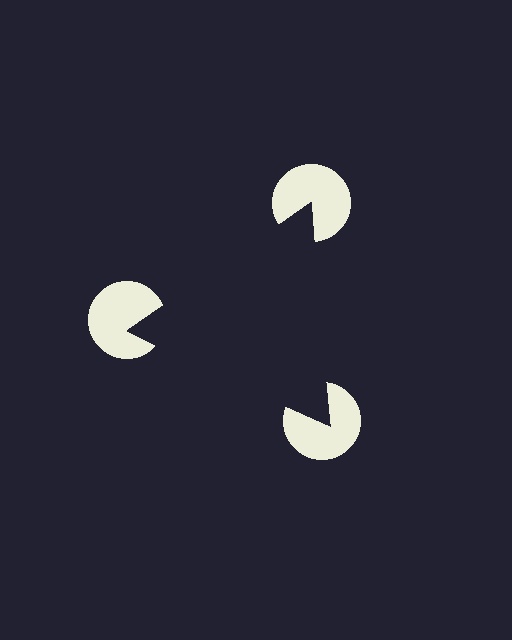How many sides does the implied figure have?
3 sides.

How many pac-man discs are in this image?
There are 3 — one at each vertex of the illusory triangle.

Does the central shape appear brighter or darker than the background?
It typically appears slightly darker than the background, even though no actual brightness change is drawn.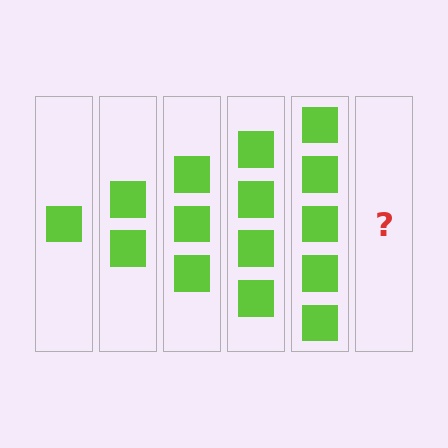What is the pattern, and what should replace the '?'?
The pattern is that each step adds one more square. The '?' should be 6 squares.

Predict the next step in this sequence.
The next step is 6 squares.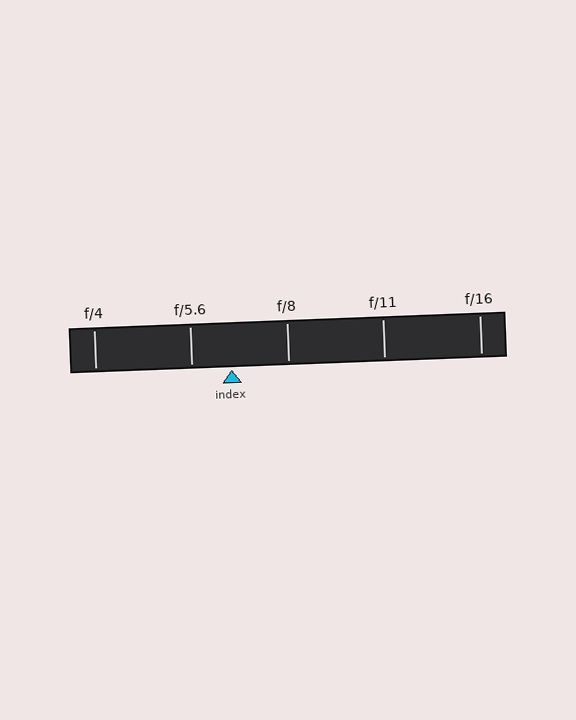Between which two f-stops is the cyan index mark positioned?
The index mark is between f/5.6 and f/8.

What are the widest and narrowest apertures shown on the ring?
The widest aperture shown is f/4 and the narrowest is f/16.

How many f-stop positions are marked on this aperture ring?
There are 5 f-stop positions marked.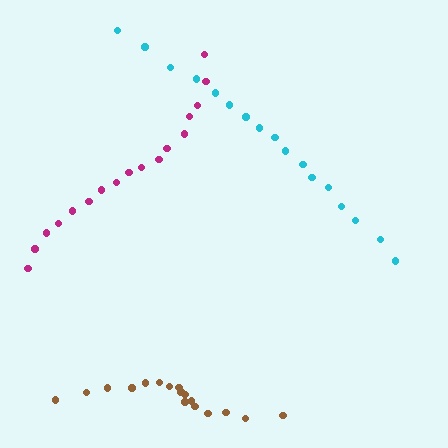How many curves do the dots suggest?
There are 3 distinct paths.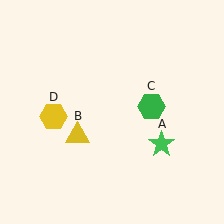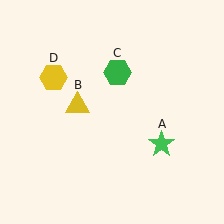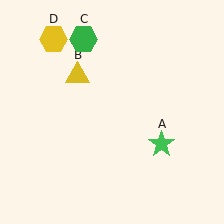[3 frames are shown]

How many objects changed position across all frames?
3 objects changed position: yellow triangle (object B), green hexagon (object C), yellow hexagon (object D).